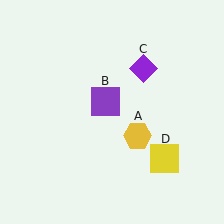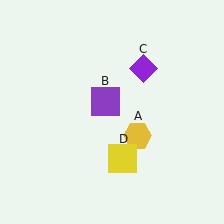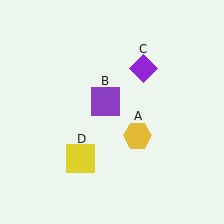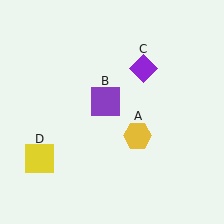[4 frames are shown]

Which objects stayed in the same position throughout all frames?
Yellow hexagon (object A) and purple square (object B) and purple diamond (object C) remained stationary.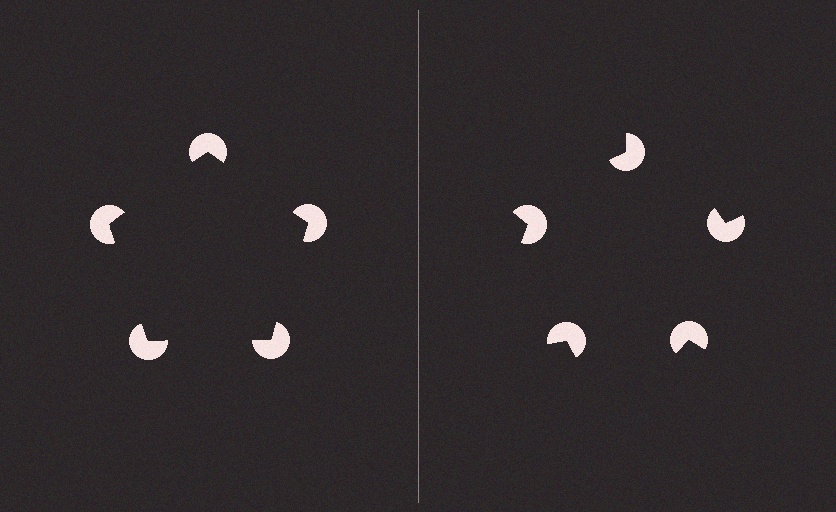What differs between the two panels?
The pac-man discs are positioned identically on both sides; only the wedge orientations differ. On the left they align to a pentagon; on the right they are misaligned.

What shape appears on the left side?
An illusory pentagon.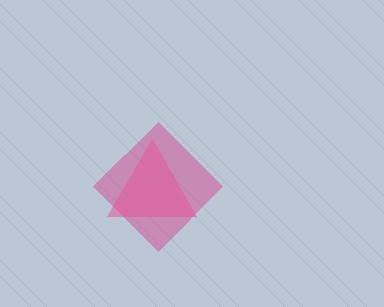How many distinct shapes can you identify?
There are 2 distinct shapes: a magenta diamond, a pink triangle.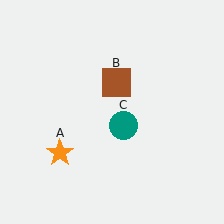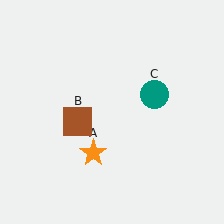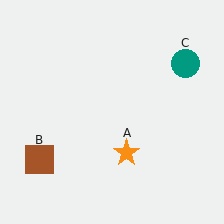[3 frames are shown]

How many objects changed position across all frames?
3 objects changed position: orange star (object A), brown square (object B), teal circle (object C).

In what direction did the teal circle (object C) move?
The teal circle (object C) moved up and to the right.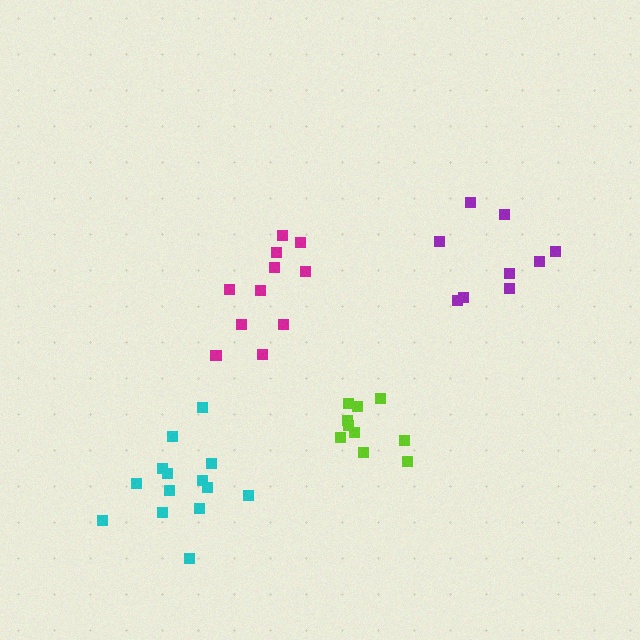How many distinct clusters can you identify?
There are 4 distinct clusters.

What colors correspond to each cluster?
The clusters are colored: magenta, cyan, lime, purple.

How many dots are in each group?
Group 1: 11 dots, Group 2: 14 dots, Group 3: 10 dots, Group 4: 9 dots (44 total).